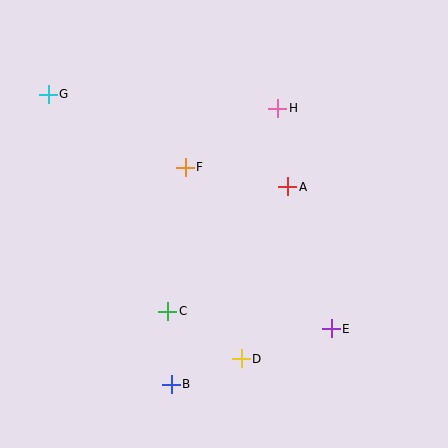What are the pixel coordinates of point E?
Point E is at (331, 329).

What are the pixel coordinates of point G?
Point G is at (48, 94).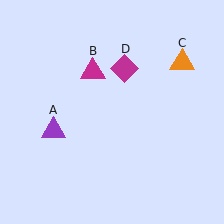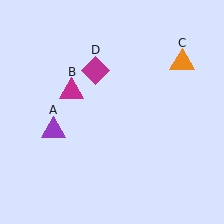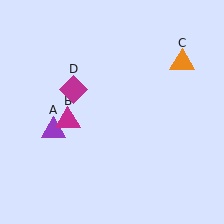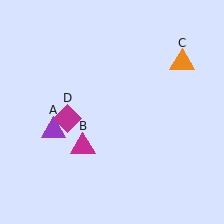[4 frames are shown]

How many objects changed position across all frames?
2 objects changed position: magenta triangle (object B), magenta diamond (object D).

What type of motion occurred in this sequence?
The magenta triangle (object B), magenta diamond (object D) rotated counterclockwise around the center of the scene.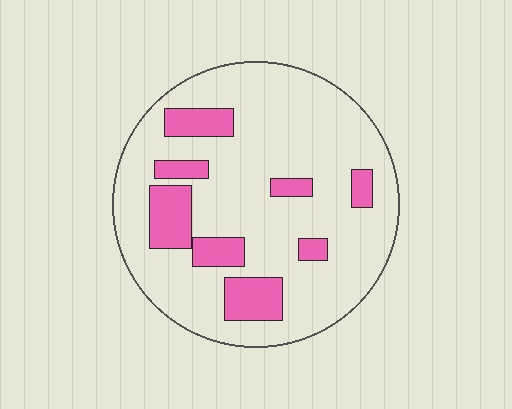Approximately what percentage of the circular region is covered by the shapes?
Approximately 20%.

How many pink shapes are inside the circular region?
8.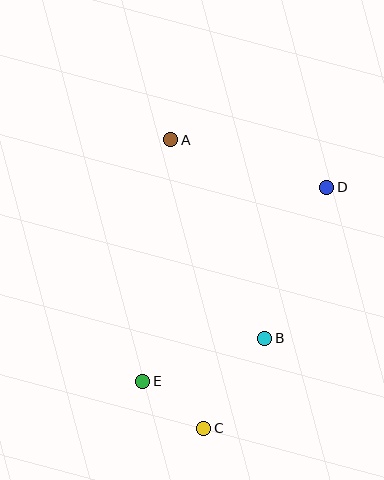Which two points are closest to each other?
Points C and E are closest to each other.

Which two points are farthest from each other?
Points A and C are farthest from each other.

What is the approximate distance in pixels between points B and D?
The distance between B and D is approximately 163 pixels.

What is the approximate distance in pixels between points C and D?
The distance between C and D is approximately 271 pixels.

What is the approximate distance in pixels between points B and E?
The distance between B and E is approximately 129 pixels.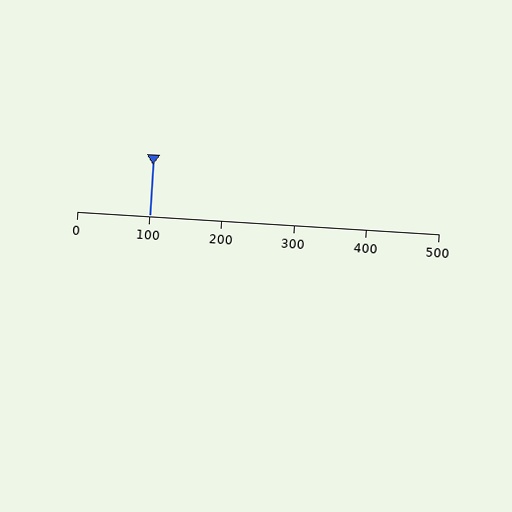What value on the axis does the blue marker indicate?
The marker indicates approximately 100.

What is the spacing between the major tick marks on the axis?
The major ticks are spaced 100 apart.